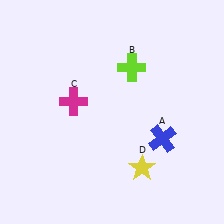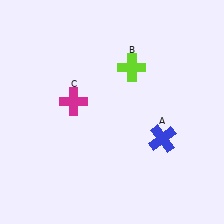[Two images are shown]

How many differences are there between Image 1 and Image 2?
There is 1 difference between the two images.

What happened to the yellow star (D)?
The yellow star (D) was removed in Image 2. It was in the bottom-right area of Image 1.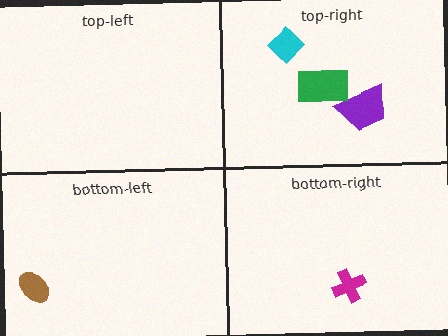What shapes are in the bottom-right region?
The magenta cross.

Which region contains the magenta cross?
The bottom-right region.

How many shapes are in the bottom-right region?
1.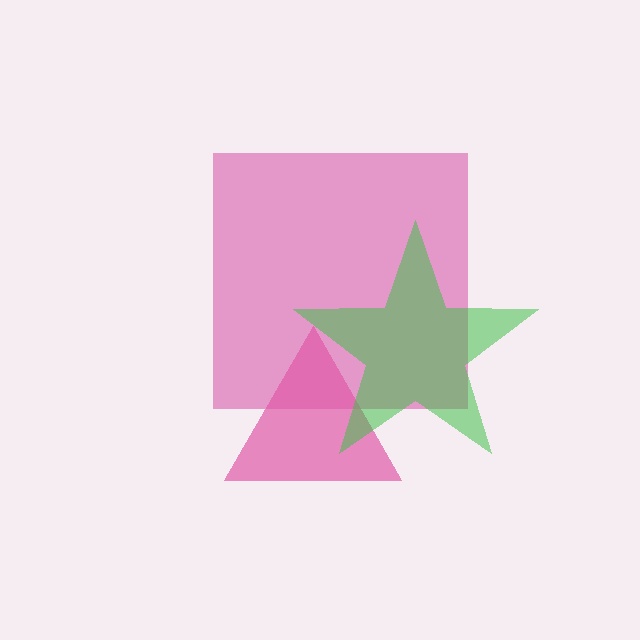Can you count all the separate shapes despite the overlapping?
Yes, there are 3 separate shapes.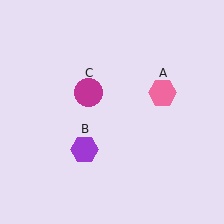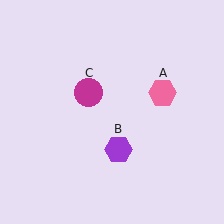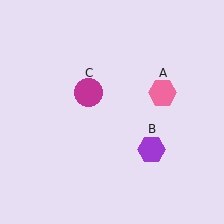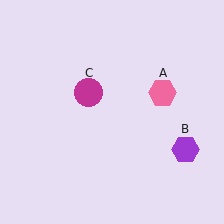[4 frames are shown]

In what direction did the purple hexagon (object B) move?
The purple hexagon (object B) moved right.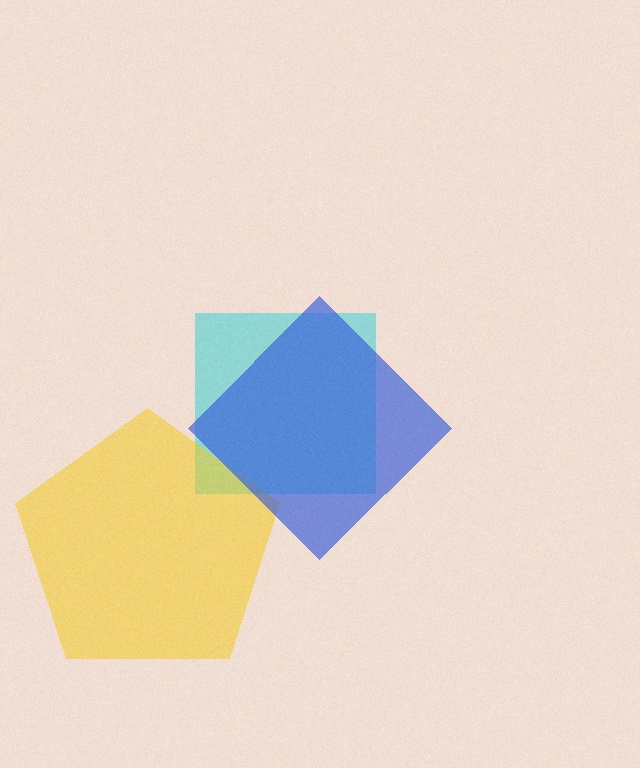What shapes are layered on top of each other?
The layered shapes are: a cyan square, a yellow pentagon, a blue diamond.